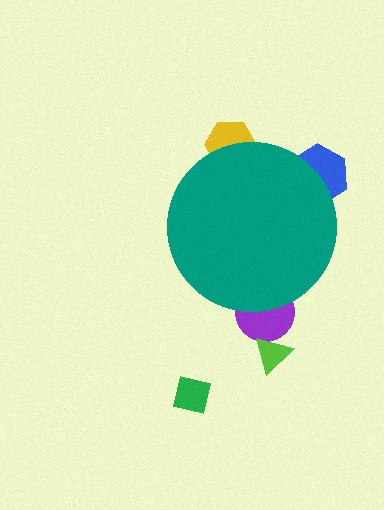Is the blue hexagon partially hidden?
Yes, the blue hexagon is partially hidden behind the teal circle.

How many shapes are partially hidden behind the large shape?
3 shapes are partially hidden.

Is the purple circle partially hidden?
Yes, the purple circle is partially hidden behind the teal circle.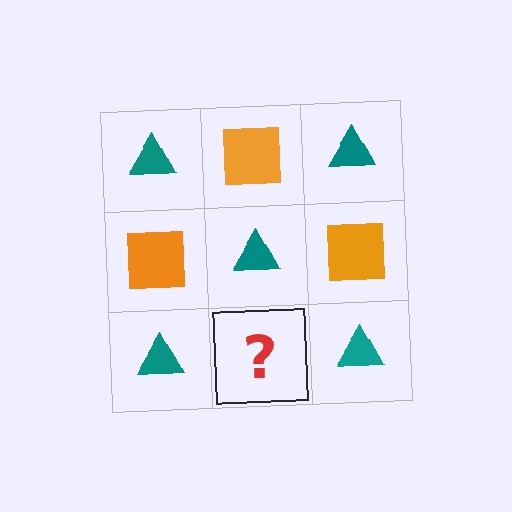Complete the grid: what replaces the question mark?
The question mark should be replaced with an orange square.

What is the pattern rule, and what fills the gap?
The rule is that it alternates teal triangle and orange square in a checkerboard pattern. The gap should be filled with an orange square.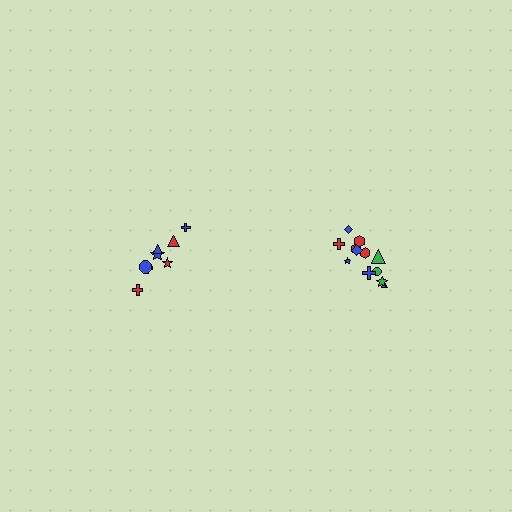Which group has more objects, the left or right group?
The right group.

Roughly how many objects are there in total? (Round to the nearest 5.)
Roughly 20 objects in total.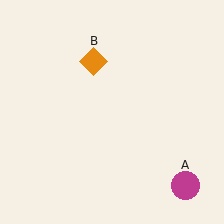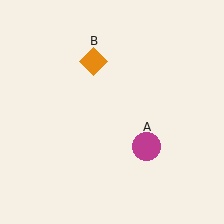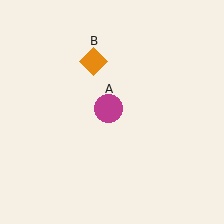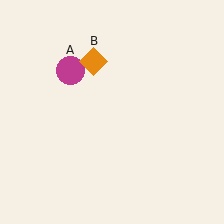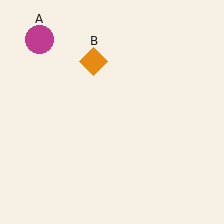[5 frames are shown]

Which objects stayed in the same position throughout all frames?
Orange diamond (object B) remained stationary.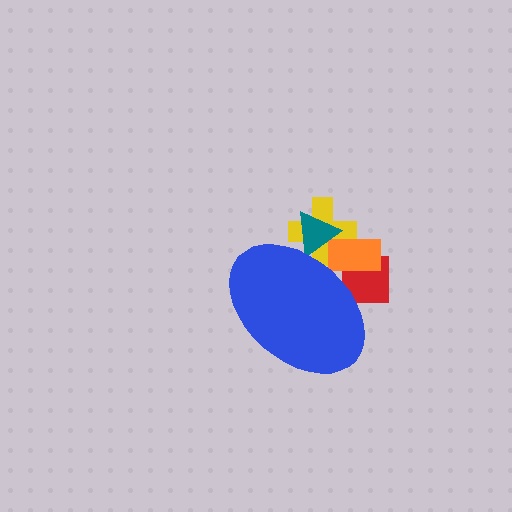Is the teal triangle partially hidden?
Yes, the teal triangle is partially hidden behind the blue ellipse.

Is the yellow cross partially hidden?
Yes, the yellow cross is partially hidden behind the blue ellipse.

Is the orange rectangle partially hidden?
Yes, the orange rectangle is partially hidden behind the blue ellipse.